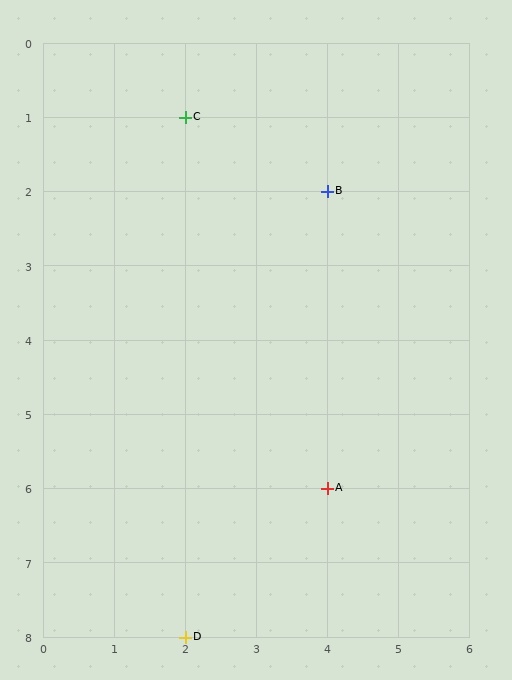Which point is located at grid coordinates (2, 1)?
Point C is at (2, 1).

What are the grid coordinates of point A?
Point A is at grid coordinates (4, 6).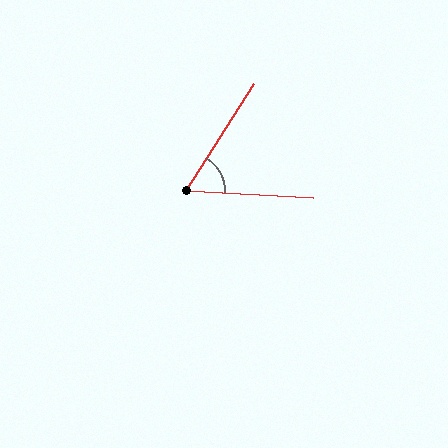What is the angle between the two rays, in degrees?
Approximately 61 degrees.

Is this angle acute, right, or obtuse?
It is acute.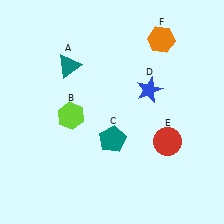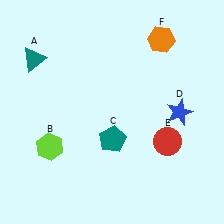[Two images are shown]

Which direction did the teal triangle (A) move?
The teal triangle (A) moved left.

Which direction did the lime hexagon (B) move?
The lime hexagon (B) moved down.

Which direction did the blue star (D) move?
The blue star (D) moved right.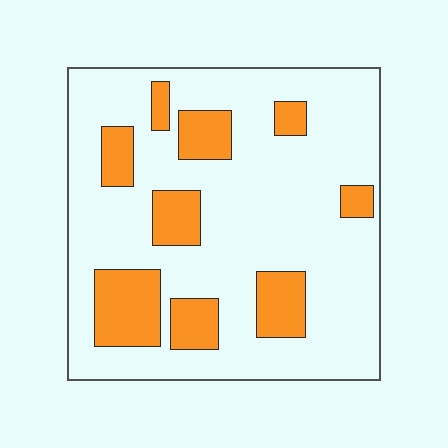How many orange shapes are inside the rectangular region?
9.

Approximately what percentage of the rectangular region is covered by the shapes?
Approximately 20%.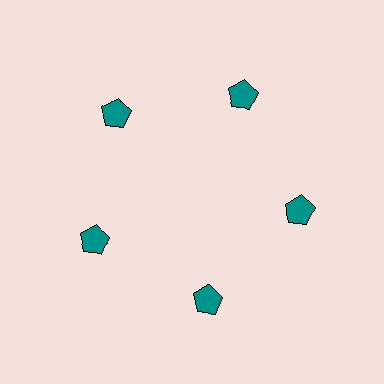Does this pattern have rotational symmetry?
Yes, this pattern has 5-fold rotational symmetry. It looks the same after rotating 72 degrees around the center.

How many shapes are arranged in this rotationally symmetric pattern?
There are 5 shapes, arranged in 5 groups of 1.